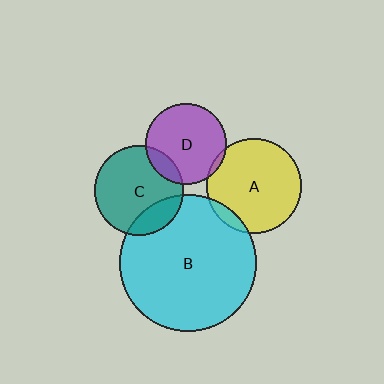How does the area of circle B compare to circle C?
Approximately 2.4 times.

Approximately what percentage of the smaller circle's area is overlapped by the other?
Approximately 20%.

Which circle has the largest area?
Circle B (cyan).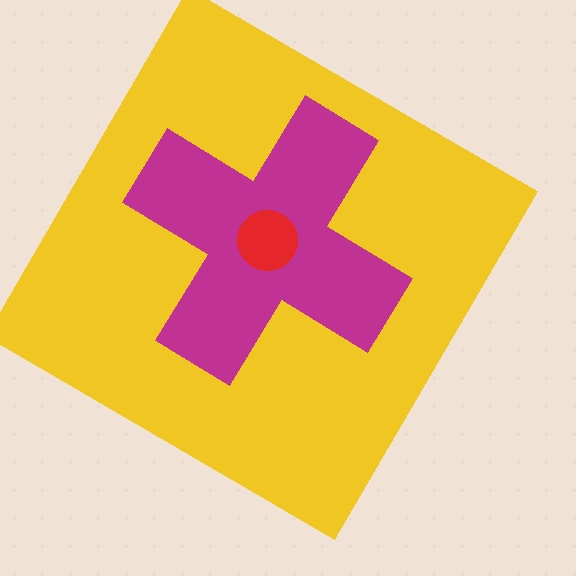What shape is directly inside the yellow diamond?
The magenta cross.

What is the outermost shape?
The yellow diamond.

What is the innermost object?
The red circle.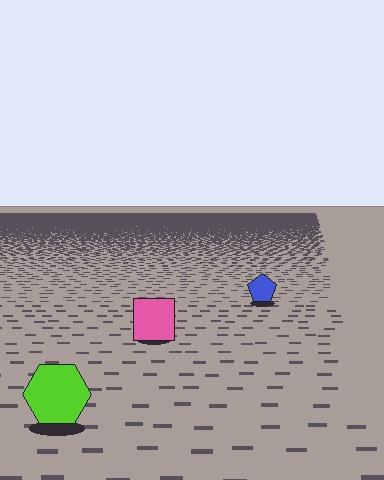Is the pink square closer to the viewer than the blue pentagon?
Yes. The pink square is closer — you can tell from the texture gradient: the ground texture is coarser near it.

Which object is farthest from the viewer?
The blue pentagon is farthest from the viewer. It appears smaller and the ground texture around it is denser.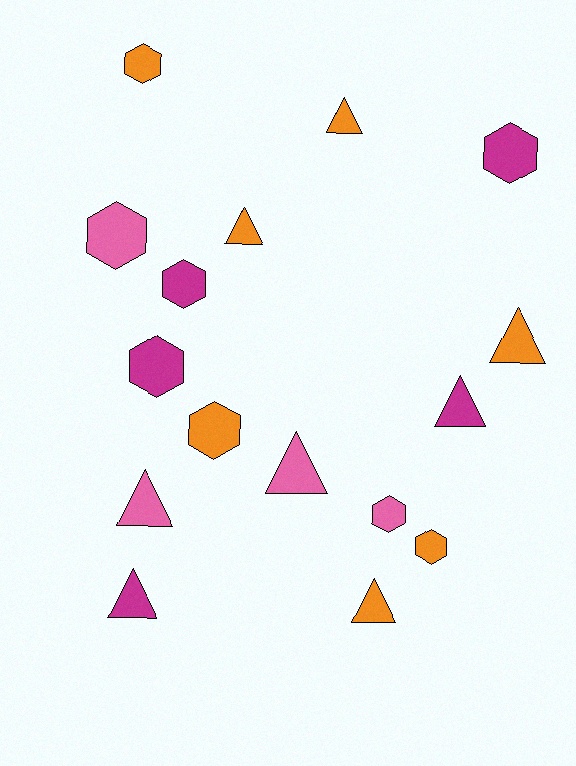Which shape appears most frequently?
Triangle, with 8 objects.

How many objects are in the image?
There are 16 objects.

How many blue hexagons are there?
There are no blue hexagons.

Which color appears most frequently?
Orange, with 7 objects.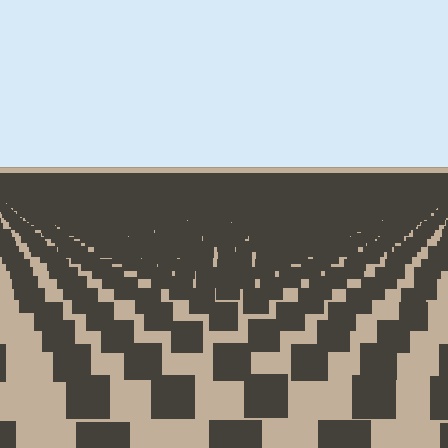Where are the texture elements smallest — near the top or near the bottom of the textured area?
Near the top.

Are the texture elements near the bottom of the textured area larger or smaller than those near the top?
Larger. Near the bottom, elements are closer to the viewer and appear at a bigger on-screen size.